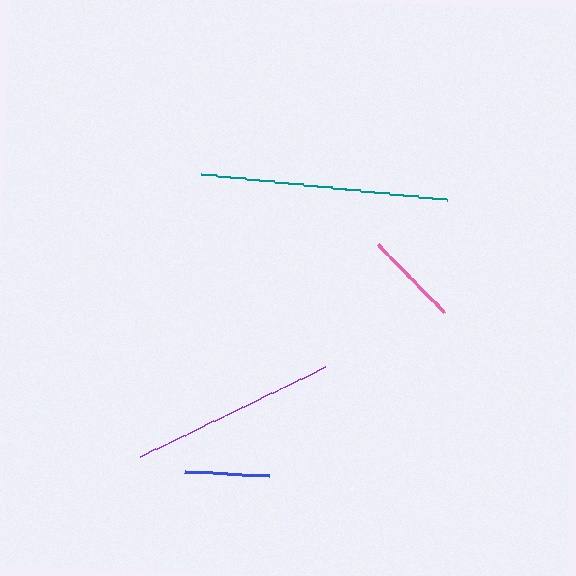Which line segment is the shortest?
The blue line is the shortest at approximately 84 pixels.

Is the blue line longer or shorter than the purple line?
The purple line is longer than the blue line.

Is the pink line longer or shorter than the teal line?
The teal line is longer than the pink line.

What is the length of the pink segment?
The pink segment is approximately 96 pixels long.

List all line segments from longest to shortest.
From longest to shortest: teal, purple, pink, blue.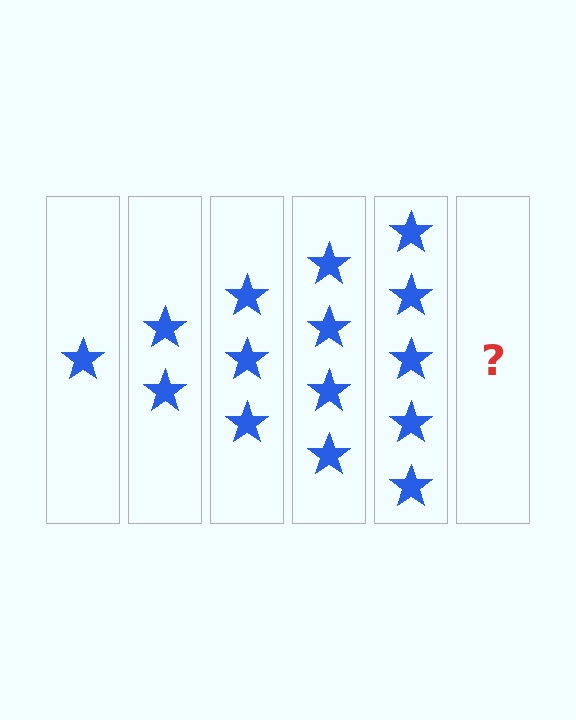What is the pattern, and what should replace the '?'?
The pattern is that each step adds one more star. The '?' should be 6 stars.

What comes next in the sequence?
The next element should be 6 stars.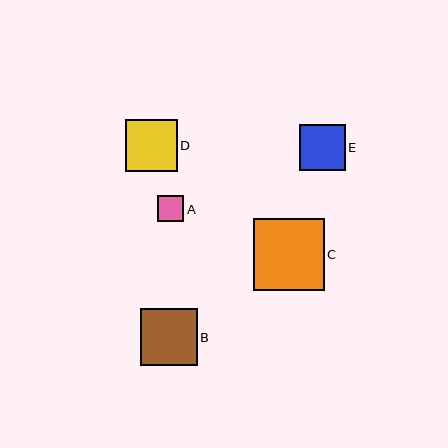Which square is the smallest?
Square A is the smallest with a size of approximately 26 pixels.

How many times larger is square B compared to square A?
Square B is approximately 2.1 times the size of square A.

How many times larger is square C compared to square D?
Square C is approximately 1.4 times the size of square D.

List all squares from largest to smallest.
From largest to smallest: C, B, D, E, A.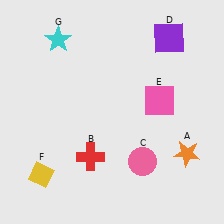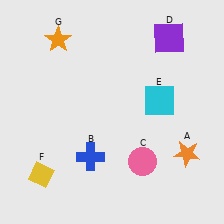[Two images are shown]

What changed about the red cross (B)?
In Image 1, B is red. In Image 2, it changed to blue.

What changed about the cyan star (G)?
In Image 1, G is cyan. In Image 2, it changed to orange.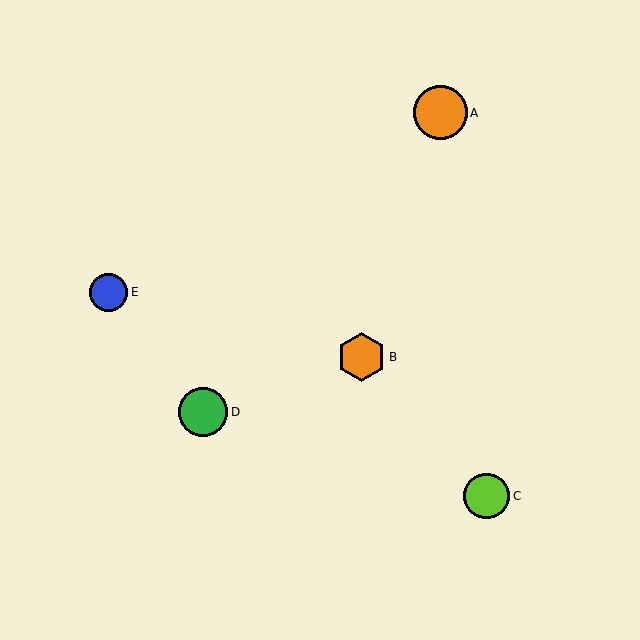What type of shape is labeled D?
Shape D is a green circle.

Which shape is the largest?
The orange circle (labeled A) is the largest.